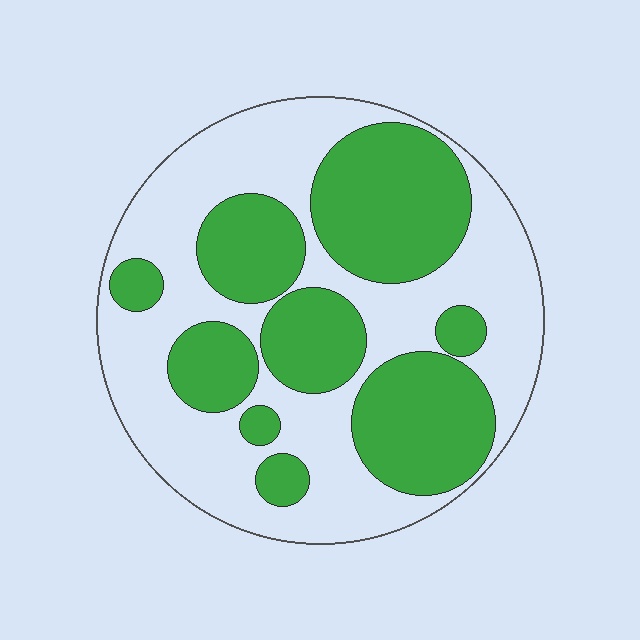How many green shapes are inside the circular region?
9.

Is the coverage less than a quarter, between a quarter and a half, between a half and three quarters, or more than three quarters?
Between a quarter and a half.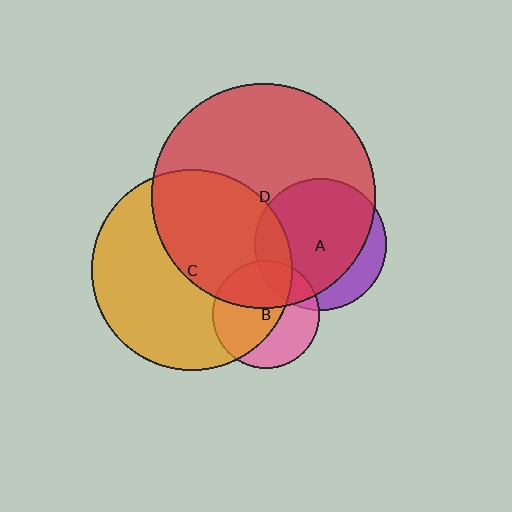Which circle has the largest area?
Circle D (red).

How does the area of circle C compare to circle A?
Approximately 2.3 times.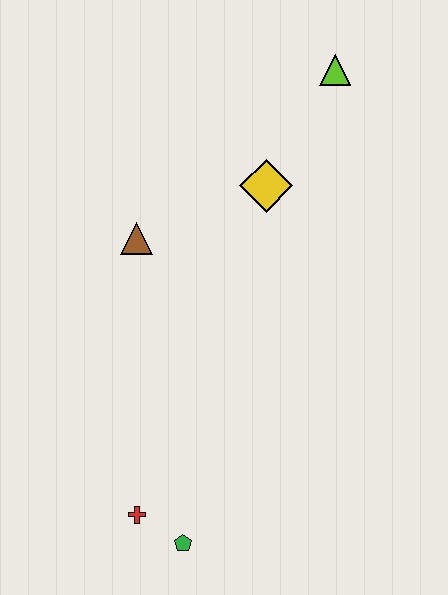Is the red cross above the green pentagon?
Yes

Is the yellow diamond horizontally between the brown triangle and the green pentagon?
No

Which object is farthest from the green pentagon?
The lime triangle is farthest from the green pentagon.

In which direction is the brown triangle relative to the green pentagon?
The brown triangle is above the green pentagon.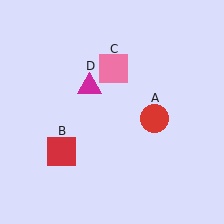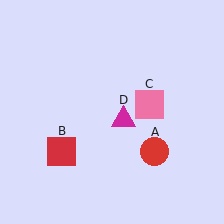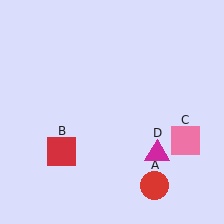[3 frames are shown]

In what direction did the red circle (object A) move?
The red circle (object A) moved down.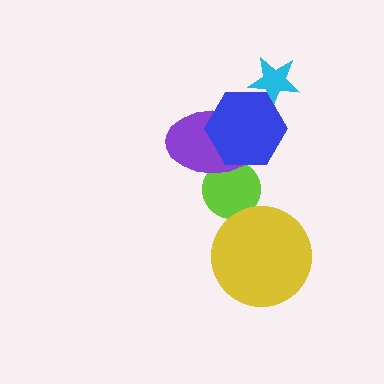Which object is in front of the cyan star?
The blue hexagon is in front of the cyan star.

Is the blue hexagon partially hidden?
No, no other shape covers it.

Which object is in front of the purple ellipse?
The blue hexagon is in front of the purple ellipse.